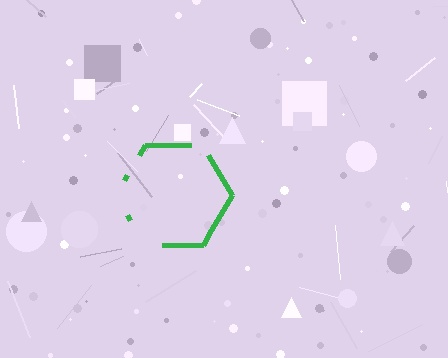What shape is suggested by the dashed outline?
The dashed outline suggests a hexagon.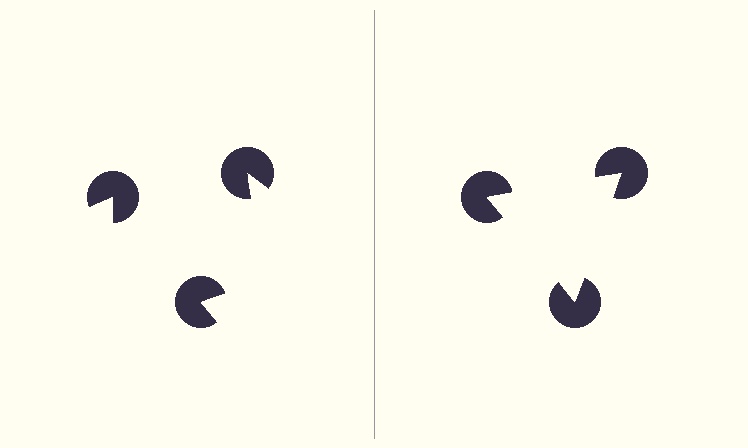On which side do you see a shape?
An illusory triangle appears on the right side. On the left side the wedge cuts are rotated, so no coherent shape forms.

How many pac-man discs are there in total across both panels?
6 — 3 on each side.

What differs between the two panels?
The pac-man discs are positioned identically on both sides; only the wedge orientations differ. On the right they align to a triangle; on the left they are misaligned.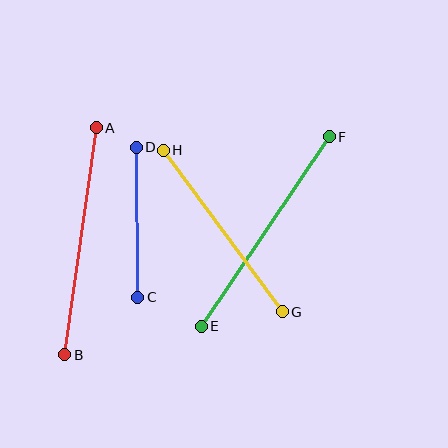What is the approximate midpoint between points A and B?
The midpoint is at approximately (80, 241) pixels.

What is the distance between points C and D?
The distance is approximately 150 pixels.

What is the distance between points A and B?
The distance is approximately 229 pixels.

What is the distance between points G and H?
The distance is approximately 201 pixels.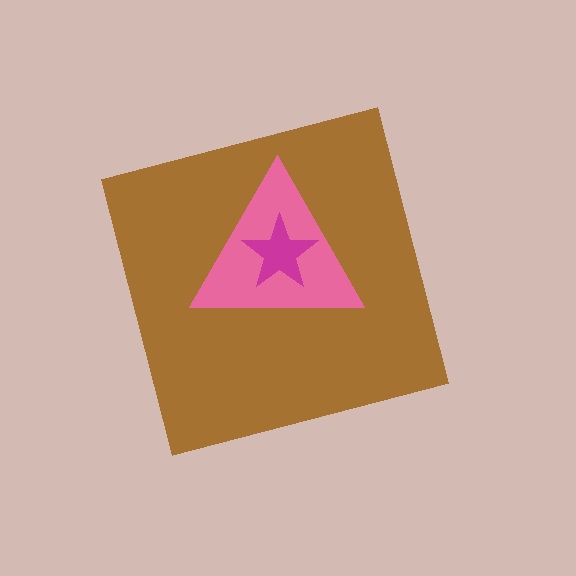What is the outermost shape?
The brown square.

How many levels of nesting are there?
3.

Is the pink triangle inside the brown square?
Yes.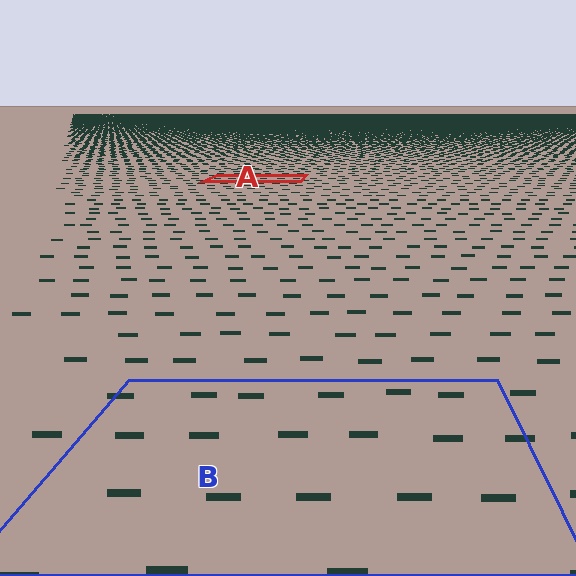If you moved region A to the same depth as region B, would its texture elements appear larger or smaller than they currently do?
They would appear larger. At a closer depth, the same texture elements are projected at a bigger on-screen size.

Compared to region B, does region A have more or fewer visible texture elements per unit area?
Region A has more texture elements per unit area — they are packed more densely because it is farther away.